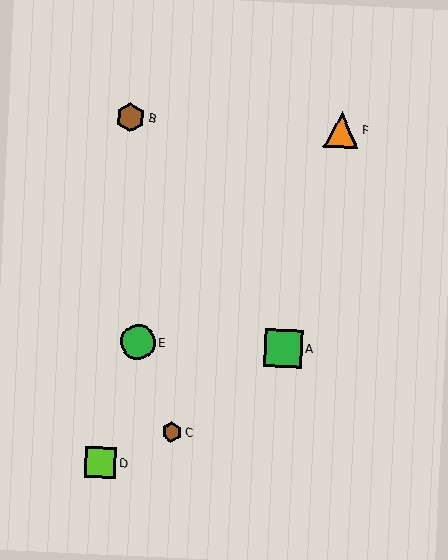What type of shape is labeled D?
Shape D is a lime square.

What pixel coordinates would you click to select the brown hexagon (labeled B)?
Click at (130, 117) to select the brown hexagon B.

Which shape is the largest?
The green square (labeled A) is the largest.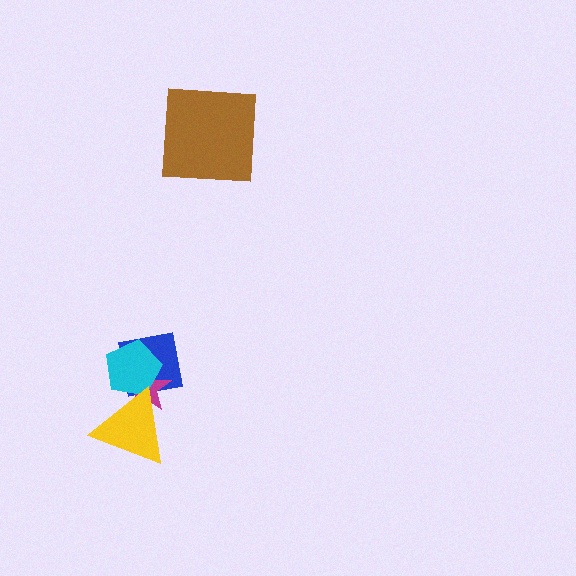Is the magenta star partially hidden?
Yes, it is partially covered by another shape.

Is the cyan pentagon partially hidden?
Yes, it is partially covered by another shape.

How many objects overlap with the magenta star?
3 objects overlap with the magenta star.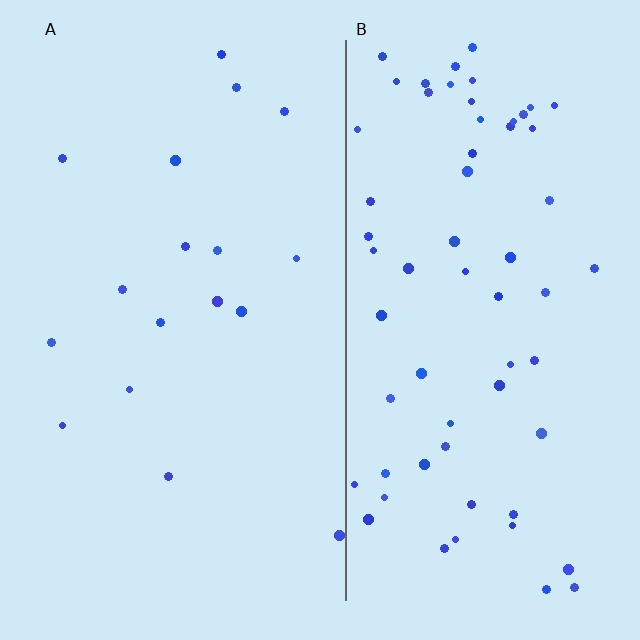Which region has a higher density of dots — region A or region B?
B (the right).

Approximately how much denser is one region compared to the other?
Approximately 3.7× — region B over region A.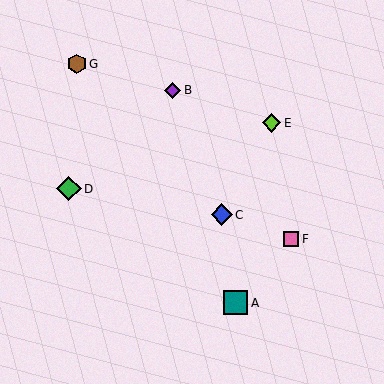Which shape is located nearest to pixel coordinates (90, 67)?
The brown hexagon (labeled G) at (77, 64) is nearest to that location.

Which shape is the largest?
The teal square (labeled A) is the largest.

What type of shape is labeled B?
Shape B is a purple diamond.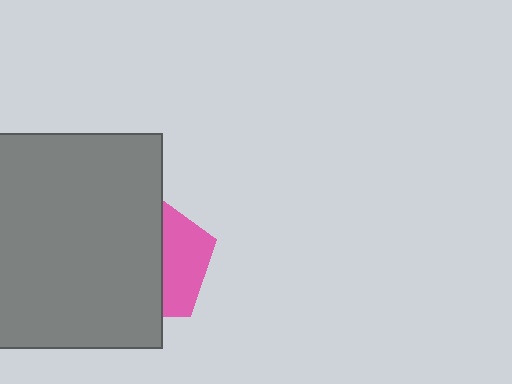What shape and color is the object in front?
The object in front is a gray square.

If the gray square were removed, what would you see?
You would see the complete pink pentagon.